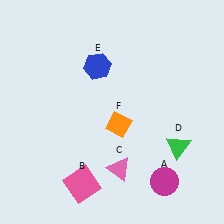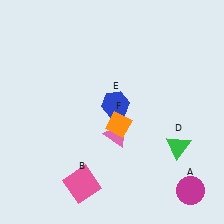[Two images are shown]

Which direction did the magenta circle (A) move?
The magenta circle (A) moved right.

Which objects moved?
The objects that moved are: the magenta circle (A), the pink triangle (C), the blue hexagon (E).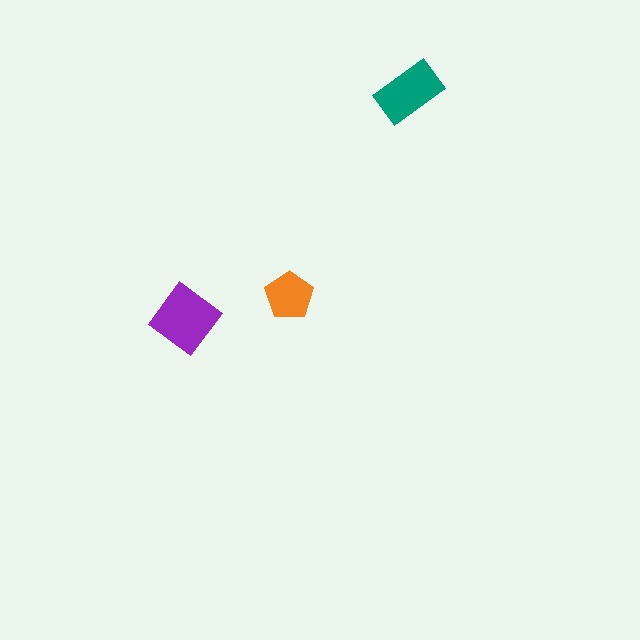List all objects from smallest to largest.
The orange pentagon, the teal rectangle, the purple diamond.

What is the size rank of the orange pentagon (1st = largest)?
3rd.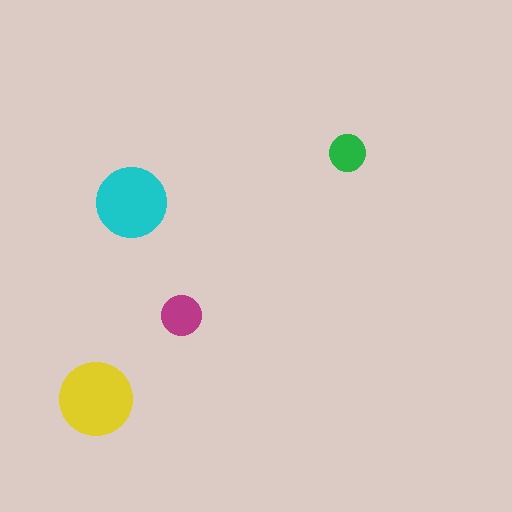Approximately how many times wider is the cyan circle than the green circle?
About 2 times wider.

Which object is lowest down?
The yellow circle is bottommost.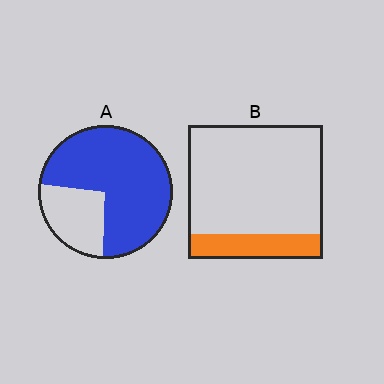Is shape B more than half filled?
No.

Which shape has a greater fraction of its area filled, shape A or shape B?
Shape A.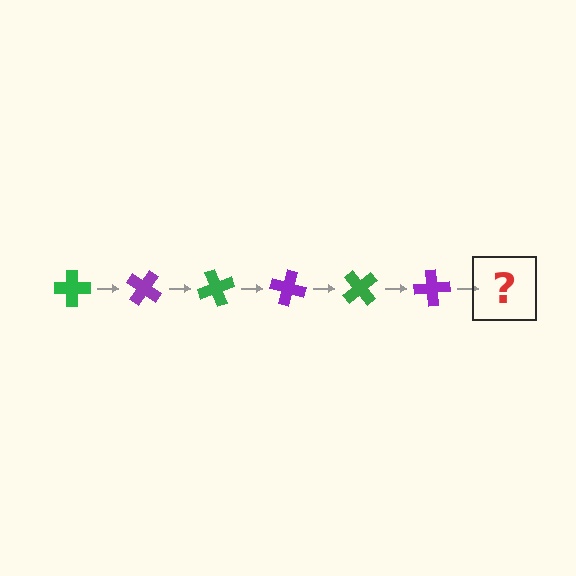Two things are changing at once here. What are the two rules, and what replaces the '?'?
The two rules are that it rotates 35 degrees each step and the color cycles through green and purple. The '?' should be a green cross, rotated 210 degrees from the start.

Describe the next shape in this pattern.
It should be a green cross, rotated 210 degrees from the start.